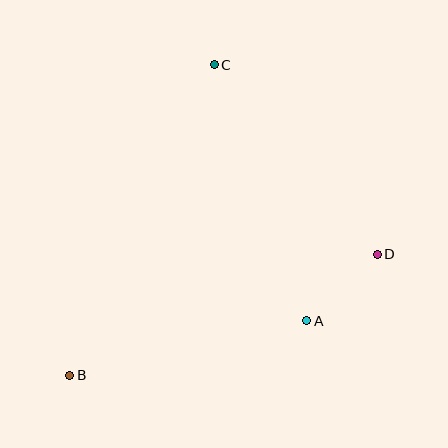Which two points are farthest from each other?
Points B and C are farthest from each other.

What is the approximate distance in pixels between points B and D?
The distance between B and D is approximately 330 pixels.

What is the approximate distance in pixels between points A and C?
The distance between A and C is approximately 272 pixels.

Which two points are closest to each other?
Points A and D are closest to each other.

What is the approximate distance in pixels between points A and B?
The distance between A and B is approximately 243 pixels.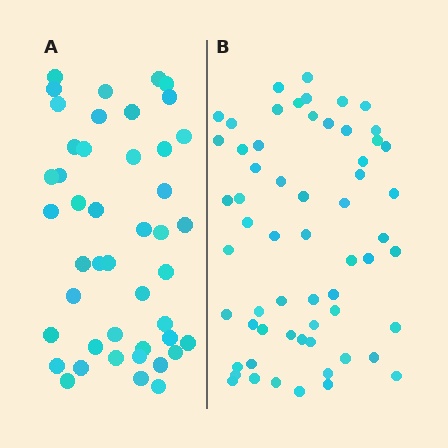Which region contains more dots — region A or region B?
Region B (the right region) has more dots.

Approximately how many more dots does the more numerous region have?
Region B has approximately 15 more dots than region A.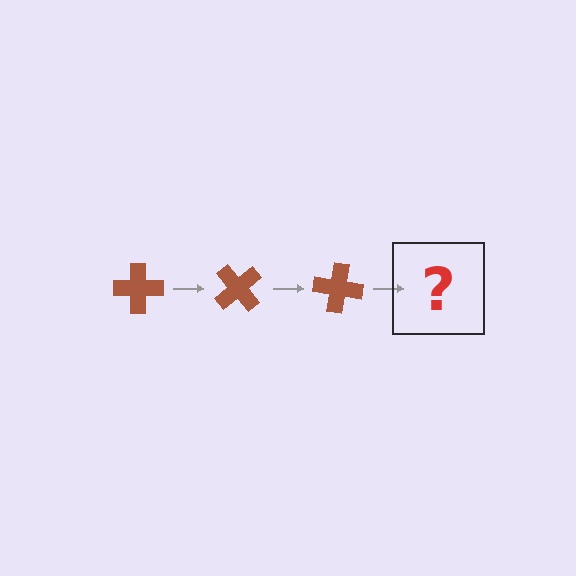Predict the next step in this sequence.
The next step is a brown cross rotated 150 degrees.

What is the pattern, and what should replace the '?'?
The pattern is that the cross rotates 50 degrees each step. The '?' should be a brown cross rotated 150 degrees.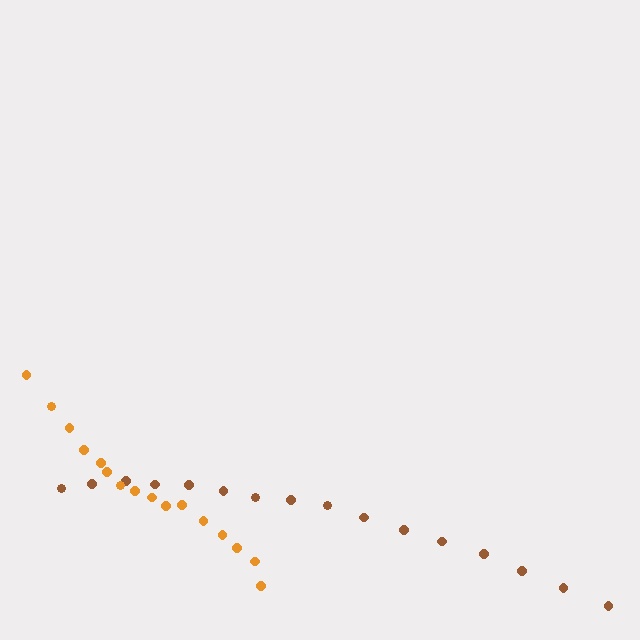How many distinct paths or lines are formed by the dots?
There are 2 distinct paths.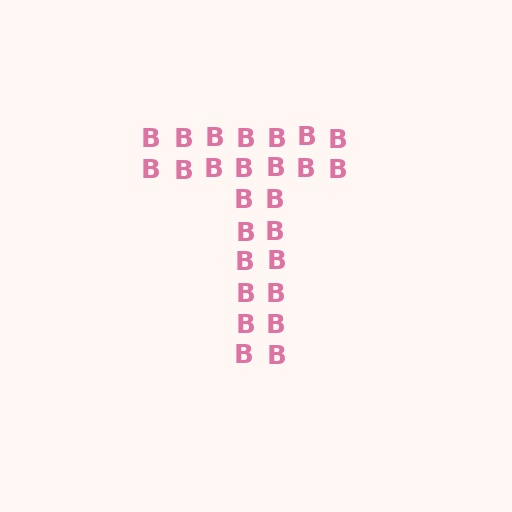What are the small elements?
The small elements are letter B's.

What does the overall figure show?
The overall figure shows the letter T.